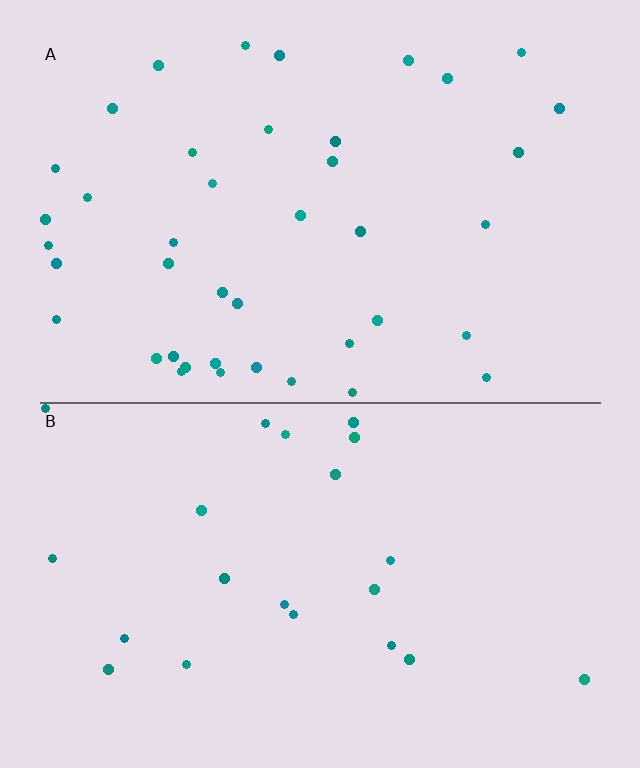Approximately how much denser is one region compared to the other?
Approximately 1.9× — region A over region B.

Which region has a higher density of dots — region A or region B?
A (the top).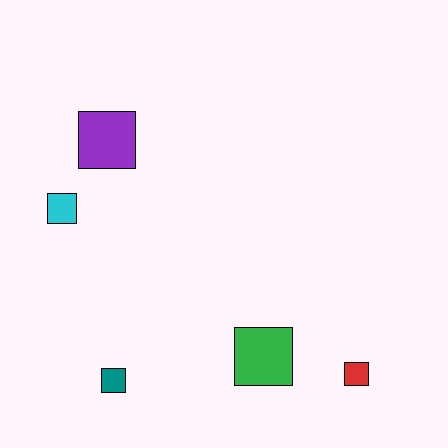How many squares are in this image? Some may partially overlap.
There are 5 squares.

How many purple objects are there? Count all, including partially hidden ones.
There is 1 purple object.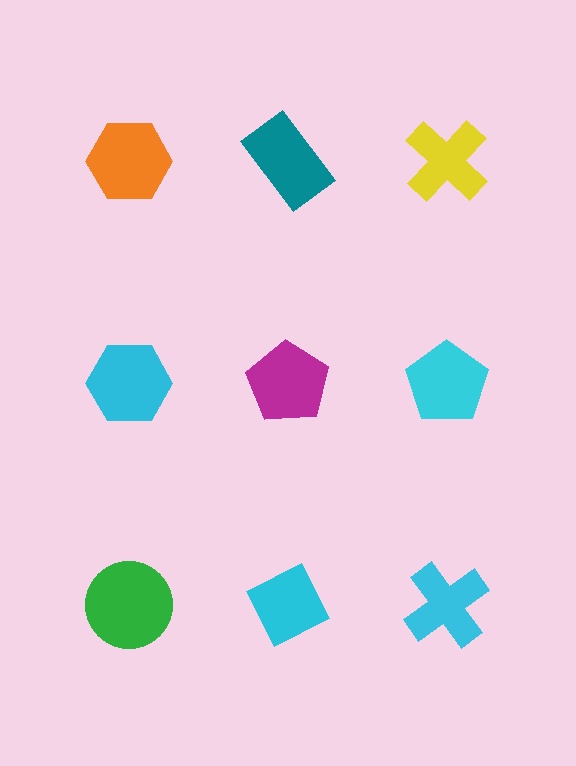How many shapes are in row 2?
3 shapes.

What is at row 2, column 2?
A magenta pentagon.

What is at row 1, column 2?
A teal rectangle.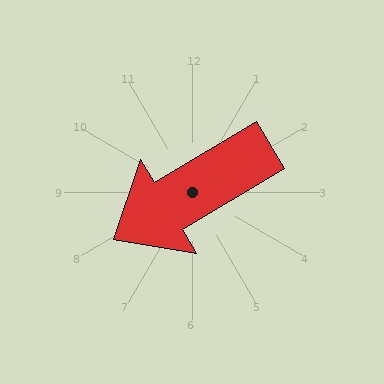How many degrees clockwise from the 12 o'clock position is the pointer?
Approximately 239 degrees.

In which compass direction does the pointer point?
Southwest.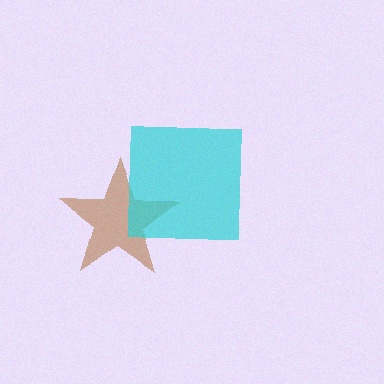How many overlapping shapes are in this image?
There are 2 overlapping shapes in the image.